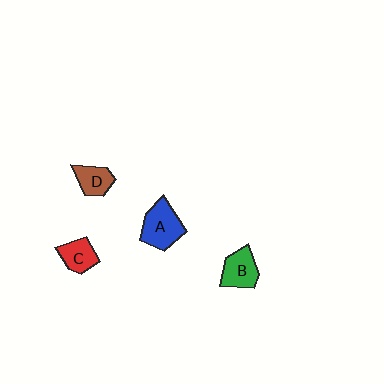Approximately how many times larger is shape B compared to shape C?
Approximately 1.2 times.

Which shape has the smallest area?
Shape C (red).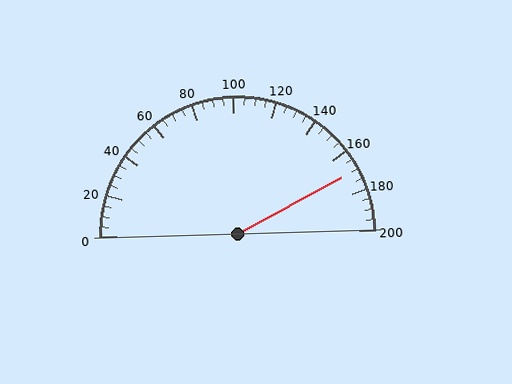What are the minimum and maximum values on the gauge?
The gauge ranges from 0 to 200.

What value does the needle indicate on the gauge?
The needle indicates approximately 170.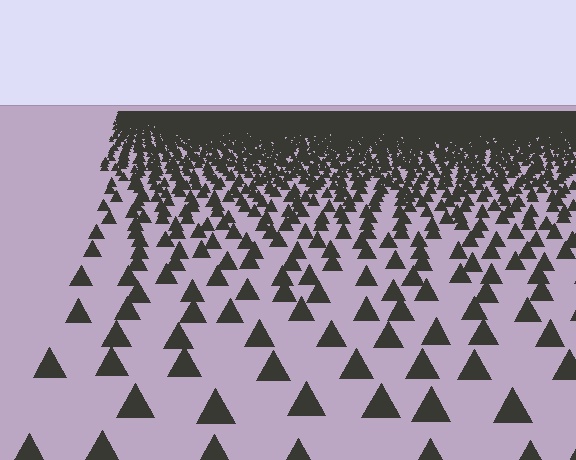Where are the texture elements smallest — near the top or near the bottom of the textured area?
Near the top.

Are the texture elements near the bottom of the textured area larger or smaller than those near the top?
Larger. Near the bottom, elements are closer to the viewer and appear at a bigger on-screen size.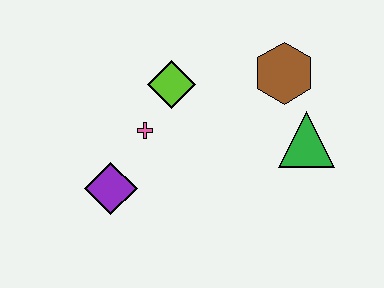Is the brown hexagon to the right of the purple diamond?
Yes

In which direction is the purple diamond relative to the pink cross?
The purple diamond is below the pink cross.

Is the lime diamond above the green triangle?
Yes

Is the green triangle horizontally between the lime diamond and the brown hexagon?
No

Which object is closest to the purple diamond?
The pink cross is closest to the purple diamond.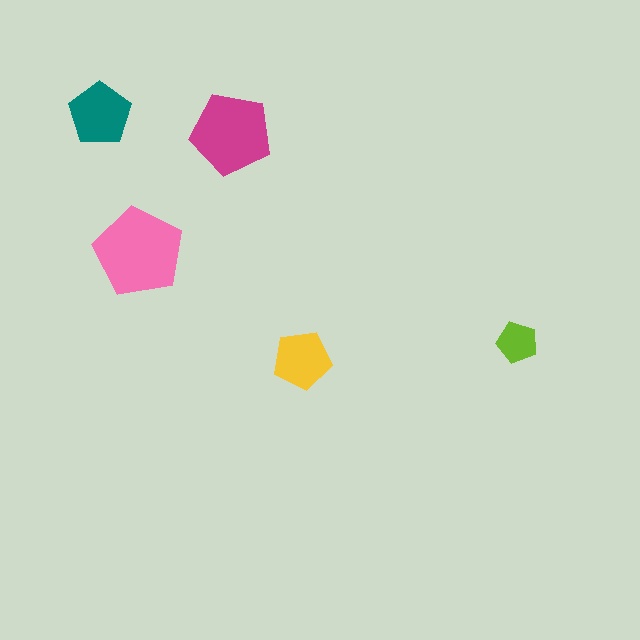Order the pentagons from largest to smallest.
the pink one, the magenta one, the teal one, the yellow one, the lime one.